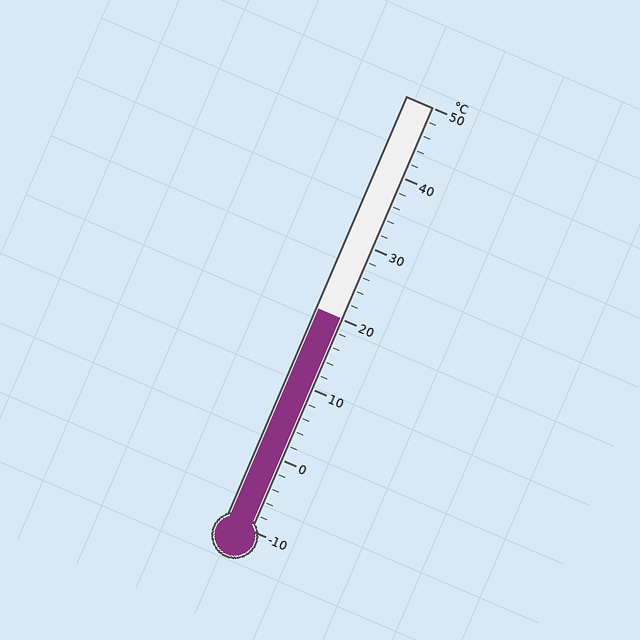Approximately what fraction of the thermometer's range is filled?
The thermometer is filled to approximately 50% of its range.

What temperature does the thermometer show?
The thermometer shows approximately 20°C.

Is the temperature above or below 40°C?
The temperature is below 40°C.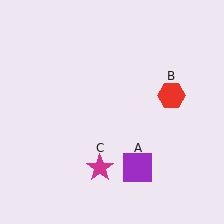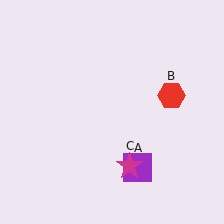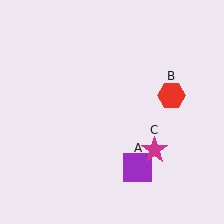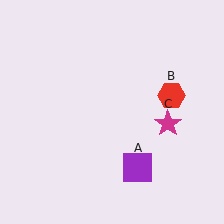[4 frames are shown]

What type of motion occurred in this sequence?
The magenta star (object C) rotated counterclockwise around the center of the scene.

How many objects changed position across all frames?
1 object changed position: magenta star (object C).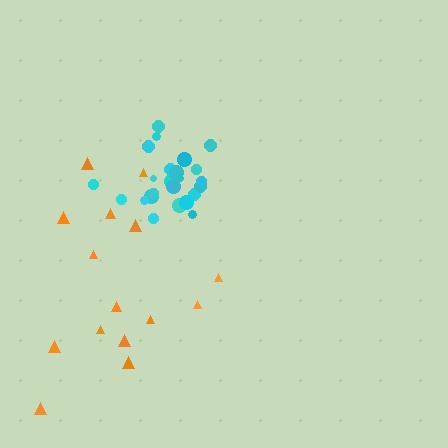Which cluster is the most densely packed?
Cyan.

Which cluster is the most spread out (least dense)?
Orange.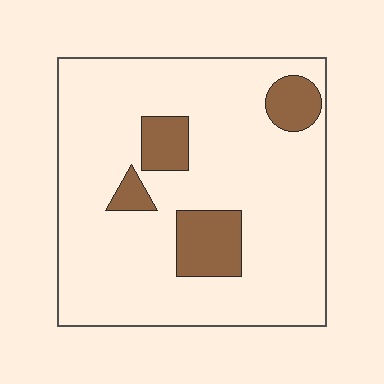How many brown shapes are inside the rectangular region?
4.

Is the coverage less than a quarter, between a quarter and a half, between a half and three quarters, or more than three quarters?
Less than a quarter.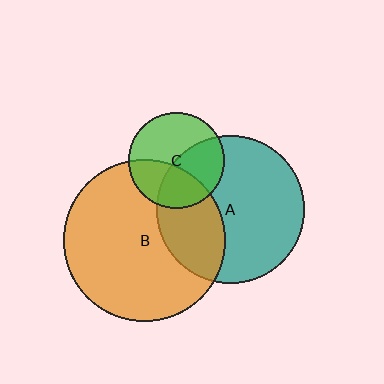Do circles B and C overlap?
Yes.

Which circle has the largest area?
Circle B (orange).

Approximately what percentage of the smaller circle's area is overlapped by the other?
Approximately 40%.